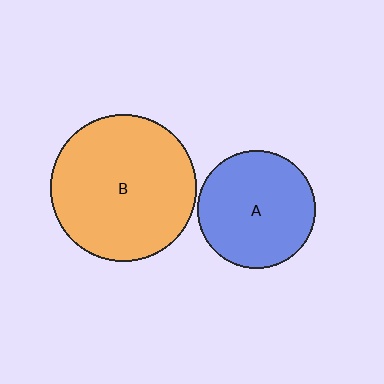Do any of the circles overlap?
No, none of the circles overlap.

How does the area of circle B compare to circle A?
Approximately 1.5 times.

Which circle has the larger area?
Circle B (orange).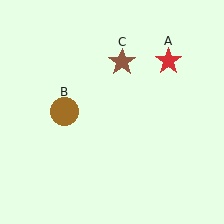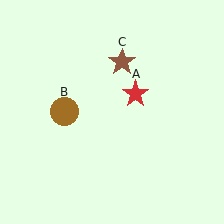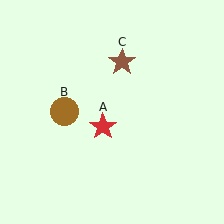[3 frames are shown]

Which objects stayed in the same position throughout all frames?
Brown circle (object B) and brown star (object C) remained stationary.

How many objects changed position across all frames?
1 object changed position: red star (object A).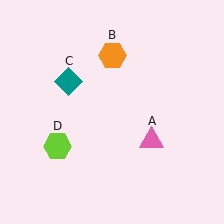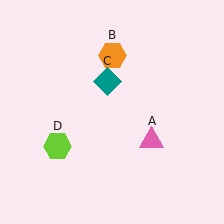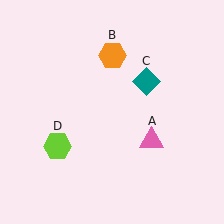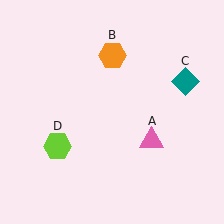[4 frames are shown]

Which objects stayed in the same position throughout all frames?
Pink triangle (object A) and orange hexagon (object B) and lime hexagon (object D) remained stationary.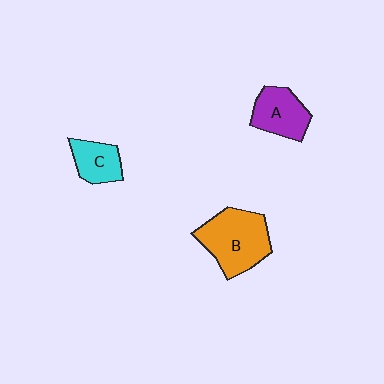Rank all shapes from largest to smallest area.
From largest to smallest: B (orange), A (purple), C (cyan).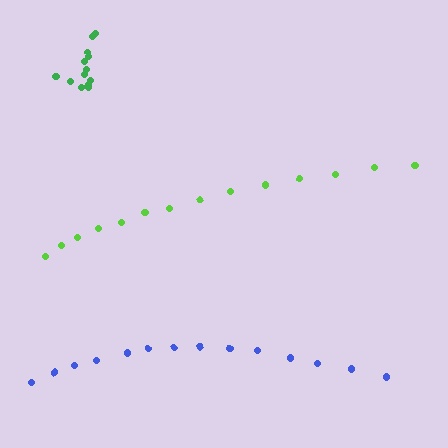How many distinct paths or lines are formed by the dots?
There are 3 distinct paths.